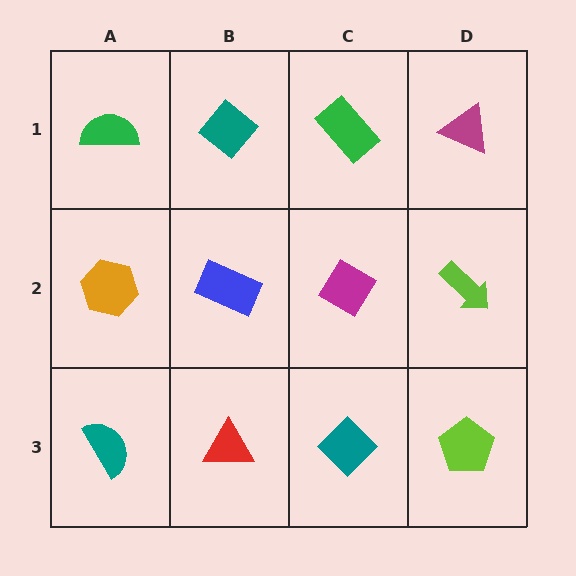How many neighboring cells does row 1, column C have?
3.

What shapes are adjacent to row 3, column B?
A blue rectangle (row 2, column B), a teal semicircle (row 3, column A), a teal diamond (row 3, column C).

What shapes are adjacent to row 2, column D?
A magenta triangle (row 1, column D), a lime pentagon (row 3, column D), a magenta diamond (row 2, column C).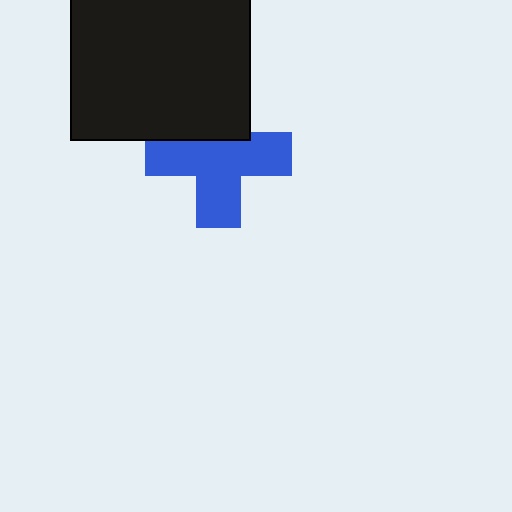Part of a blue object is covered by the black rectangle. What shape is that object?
It is a cross.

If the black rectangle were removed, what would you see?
You would see the complete blue cross.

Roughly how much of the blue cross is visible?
Most of it is visible (roughly 69%).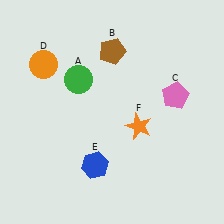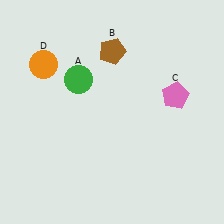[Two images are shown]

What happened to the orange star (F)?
The orange star (F) was removed in Image 2. It was in the bottom-right area of Image 1.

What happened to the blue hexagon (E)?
The blue hexagon (E) was removed in Image 2. It was in the bottom-left area of Image 1.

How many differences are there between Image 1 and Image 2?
There are 2 differences between the two images.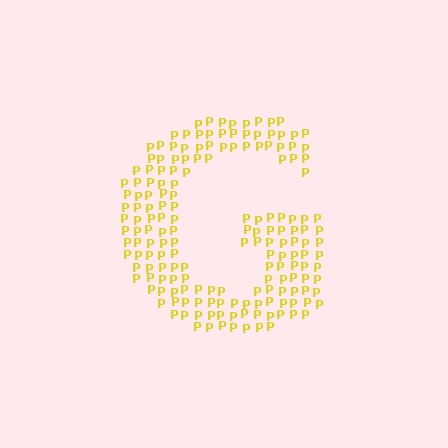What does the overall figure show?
The overall figure shows the letter G.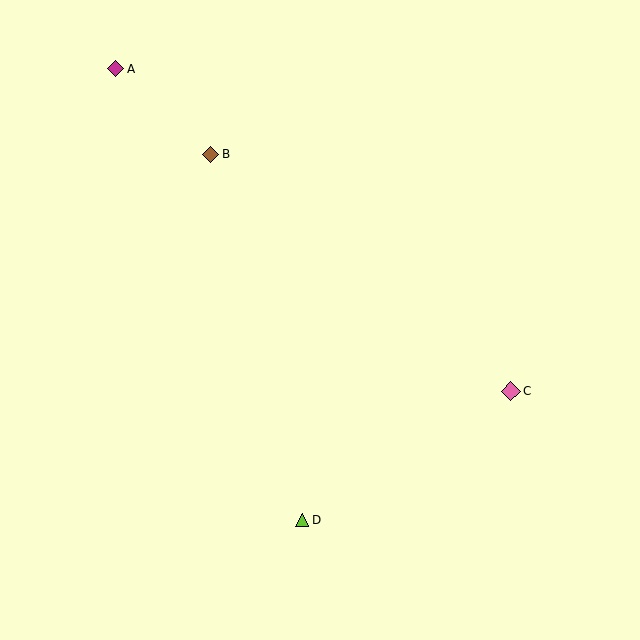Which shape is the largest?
The pink diamond (labeled C) is the largest.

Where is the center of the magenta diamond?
The center of the magenta diamond is at (116, 69).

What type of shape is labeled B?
Shape B is a brown diamond.